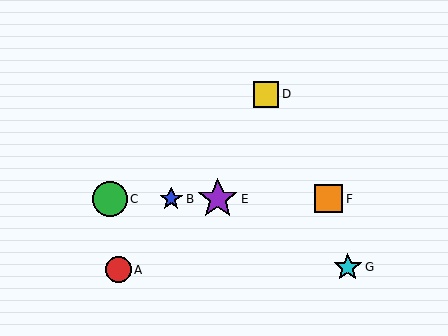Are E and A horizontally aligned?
No, E is at y≈199 and A is at y≈270.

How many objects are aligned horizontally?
4 objects (B, C, E, F) are aligned horizontally.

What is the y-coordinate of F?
Object F is at y≈199.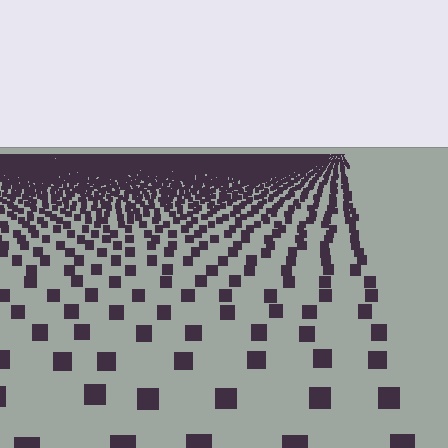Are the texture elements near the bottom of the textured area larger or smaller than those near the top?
Larger. Near the bottom, elements are closer to the viewer and appear at a bigger on-screen size.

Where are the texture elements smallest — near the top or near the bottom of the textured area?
Near the top.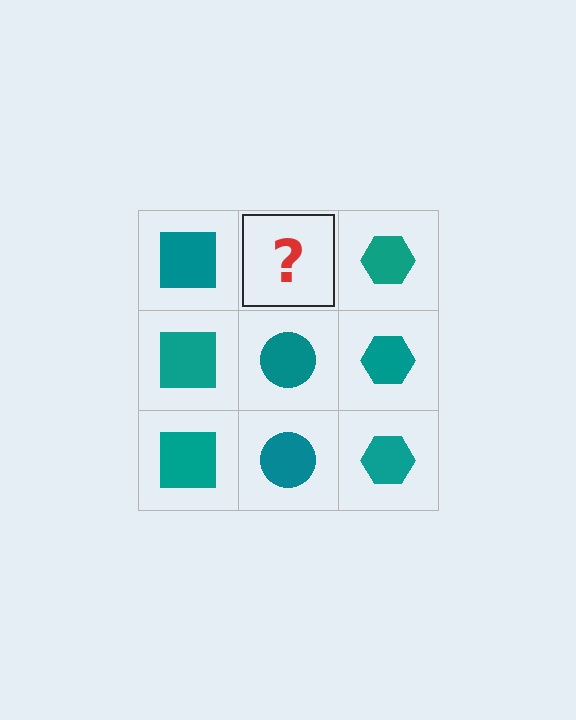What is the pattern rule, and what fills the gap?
The rule is that each column has a consistent shape. The gap should be filled with a teal circle.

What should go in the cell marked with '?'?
The missing cell should contain a teal circle.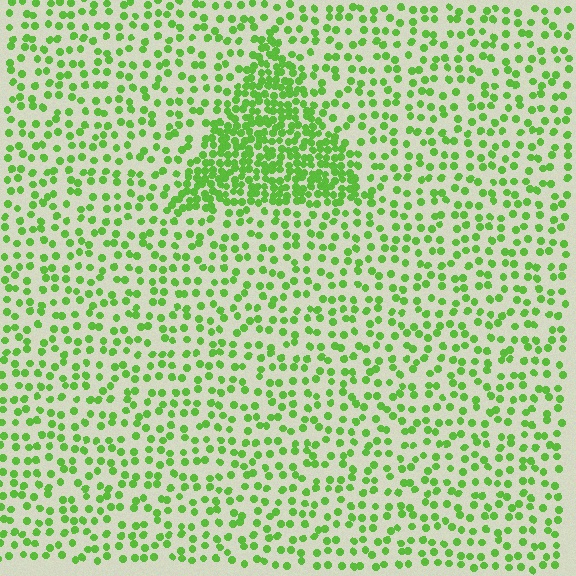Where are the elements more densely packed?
The elements are more densely packed inside the triangle boundary.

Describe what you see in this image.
The image contains small lime elements arranged at two different densities. A triangle-shaped region is visible where the elements are more densely packed than the surrounding area.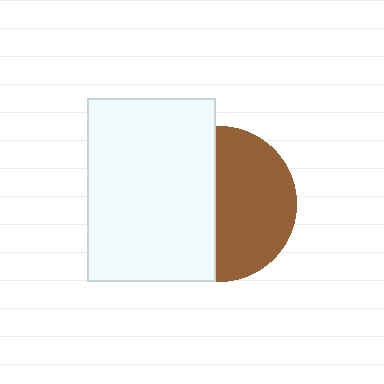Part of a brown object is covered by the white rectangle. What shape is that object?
It is a circle.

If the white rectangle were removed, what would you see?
You would see the complete brown circle.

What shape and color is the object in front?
The object in front is a white rectangle.